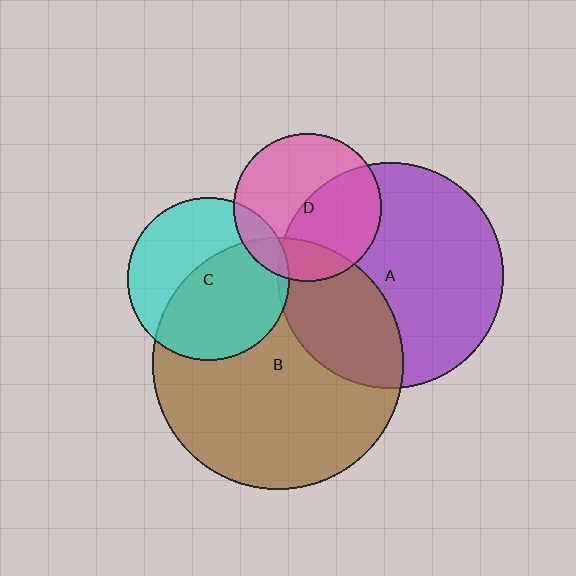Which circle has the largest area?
Circle B (brown).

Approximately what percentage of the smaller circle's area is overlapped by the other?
Approximately 55%.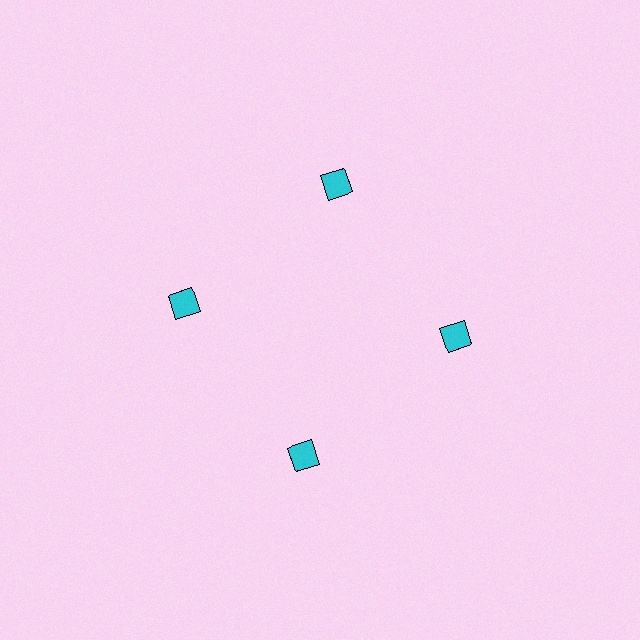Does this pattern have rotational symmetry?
Yes, this pattern has 4-fold rotational symmetry. It looks the same after rotating 90 degrees around the center.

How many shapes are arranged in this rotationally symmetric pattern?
There are 4 shapes, arranged in 4 groups of 1.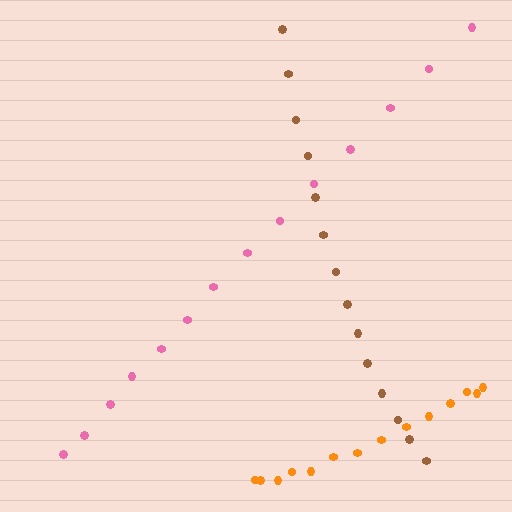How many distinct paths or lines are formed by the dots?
There are 3 distinct paths.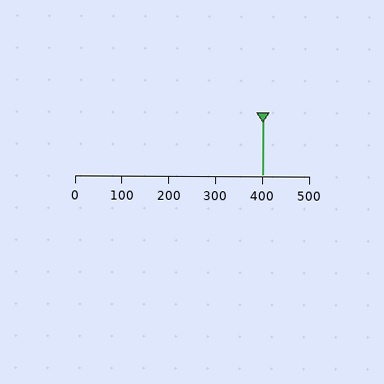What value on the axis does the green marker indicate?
The marker indicates approximately 400.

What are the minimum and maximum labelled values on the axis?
The axis runs from 0 to 500.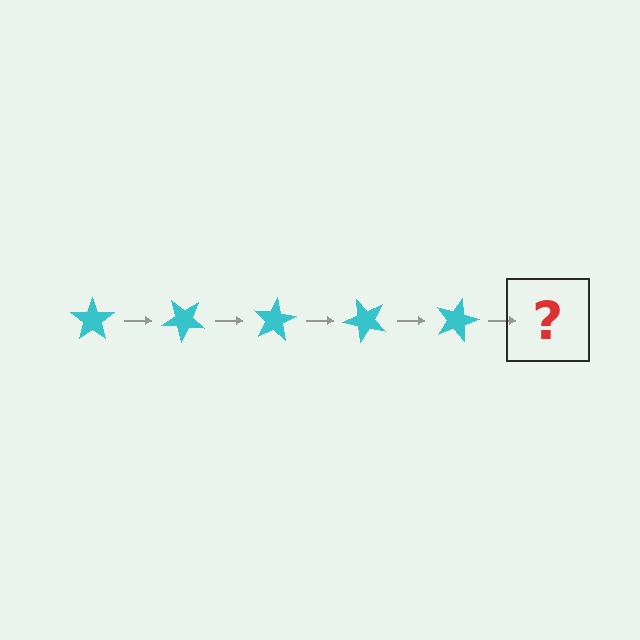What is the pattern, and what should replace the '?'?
The pattern is that the star rotates 40 degrees each step. The '?' should be a cyan star rotated 200 degrees.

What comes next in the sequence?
The next element should be a cyan star rotated 200 degrees.